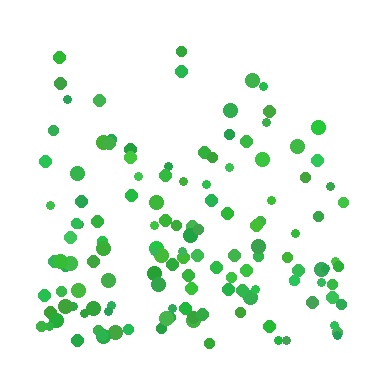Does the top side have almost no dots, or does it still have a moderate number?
Still a moderate number, just noticeably fewer than the bottom.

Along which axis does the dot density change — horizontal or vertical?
Vertical.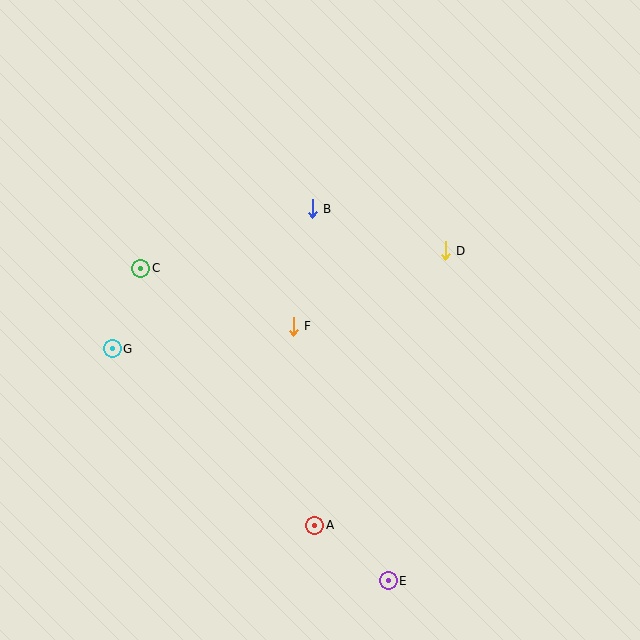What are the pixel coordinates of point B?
Point B is at (312, 209).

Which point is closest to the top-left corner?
Point C is closest to the top-left corner.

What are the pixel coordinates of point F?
Point F is at (293, 326).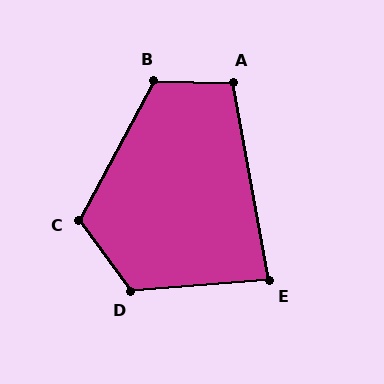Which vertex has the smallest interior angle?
E, at approximately 84 degrees.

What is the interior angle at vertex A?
Approximately 101 degrees (obtuse).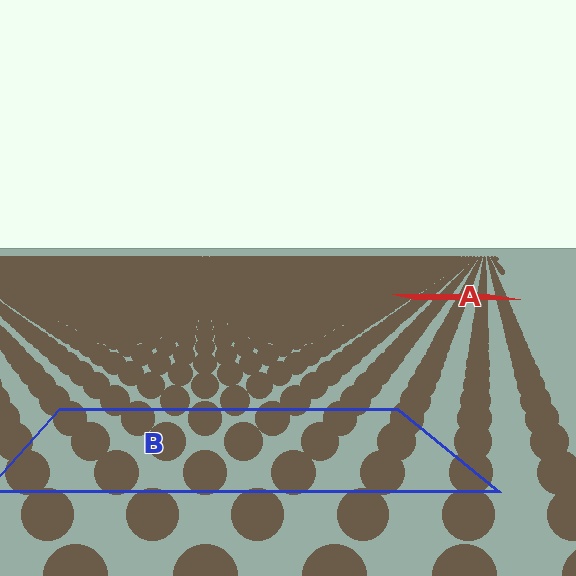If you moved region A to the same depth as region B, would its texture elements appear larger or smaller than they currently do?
They would appear larger. At a closer depth, the same texture elements are projected at a bigger on-screen size.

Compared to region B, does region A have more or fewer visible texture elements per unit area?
Region A has more texture elements per unit area — they are packed more densely because it is farther away.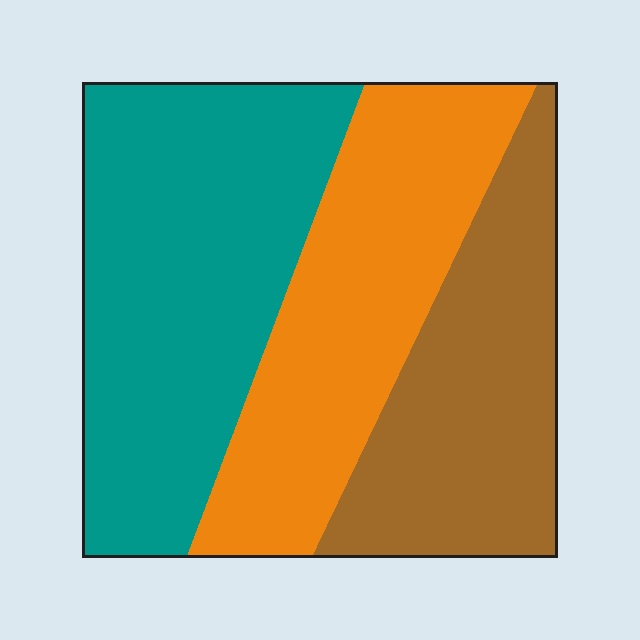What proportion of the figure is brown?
Brown covers roughly 30% of the figure.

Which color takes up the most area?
Teal, at roughly 40%.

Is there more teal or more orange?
Teal.